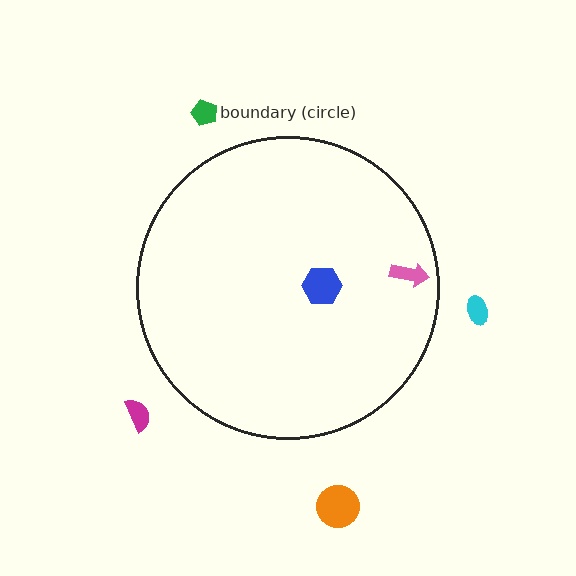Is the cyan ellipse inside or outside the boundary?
Outside.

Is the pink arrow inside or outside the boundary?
Inside.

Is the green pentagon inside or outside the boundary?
Outside.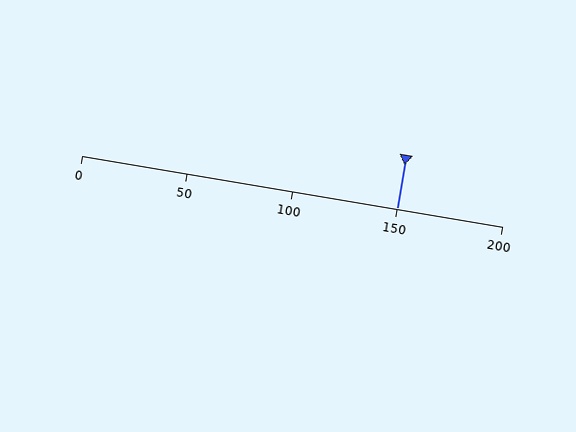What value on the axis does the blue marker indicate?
The marker indicates approximately 150.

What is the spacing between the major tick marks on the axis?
The major ticks are spaced 50 apart.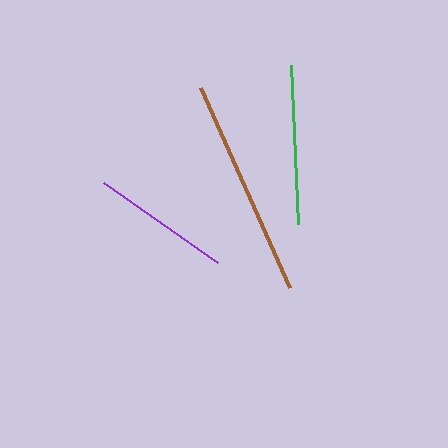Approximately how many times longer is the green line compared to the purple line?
The green line is approximately 1.1 times the length of the purple line.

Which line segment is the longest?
The brown line is the longest at approximately 219 pixels.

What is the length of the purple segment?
The purple segment is approximately 140 pixels long.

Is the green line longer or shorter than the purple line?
The green line is longer than the purple line.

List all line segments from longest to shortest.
From longest to shortest: brown, green, purple.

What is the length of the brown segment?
The brown segment is approximately 219 pixels long.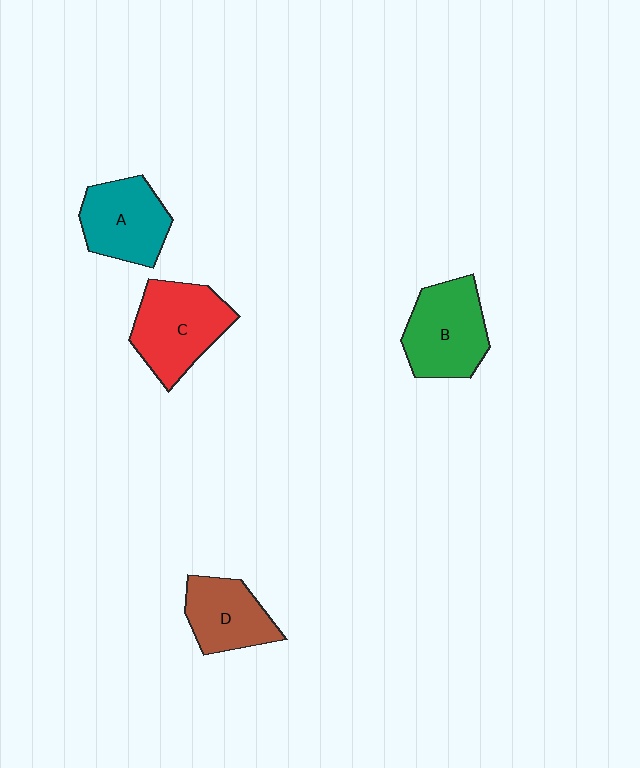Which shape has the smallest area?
Shape D (brown).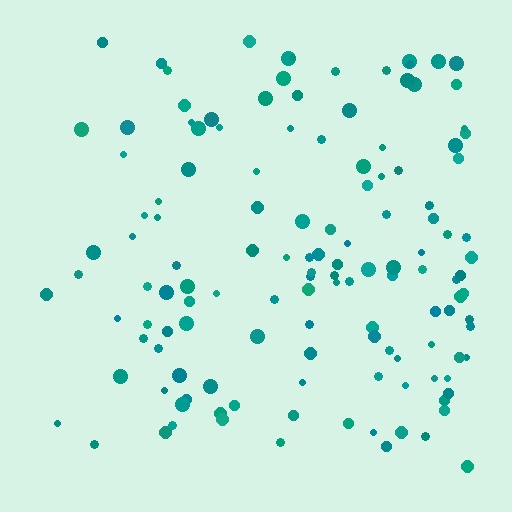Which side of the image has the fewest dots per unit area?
The left.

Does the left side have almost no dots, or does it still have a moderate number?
Still a moderate number, just noticeably fewer than the right.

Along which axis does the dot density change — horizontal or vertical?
Horizontal.